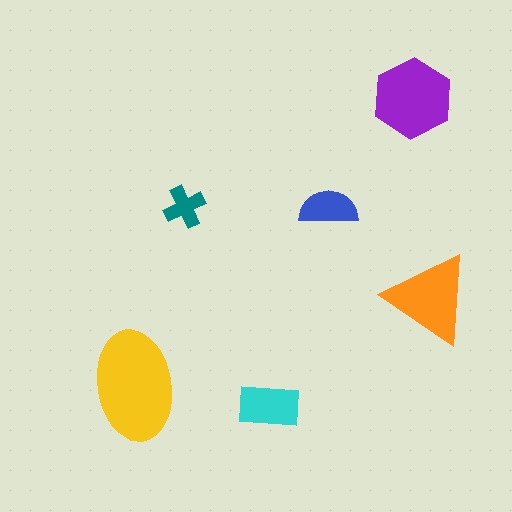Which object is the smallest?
The teal cross.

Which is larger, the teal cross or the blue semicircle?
The blue semicircle.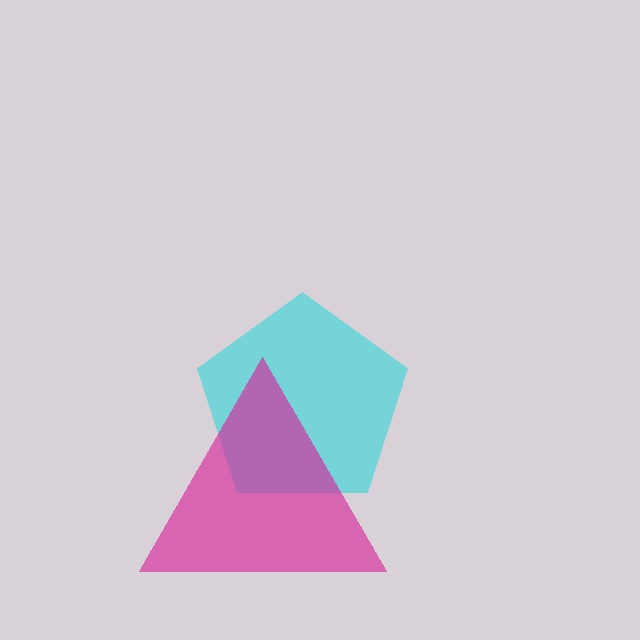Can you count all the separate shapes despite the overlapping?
Yes, there are 2 separate shapes.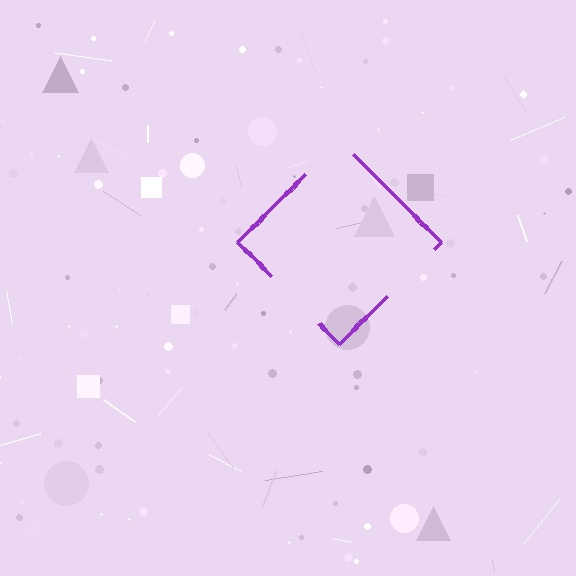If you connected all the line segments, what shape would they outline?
They would outline a diamond.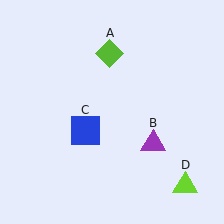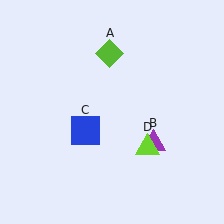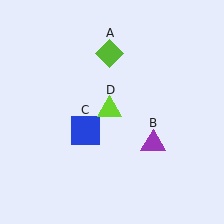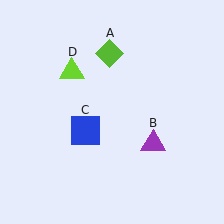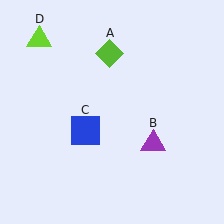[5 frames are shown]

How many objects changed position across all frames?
1 object changed position: lime triangle (object D).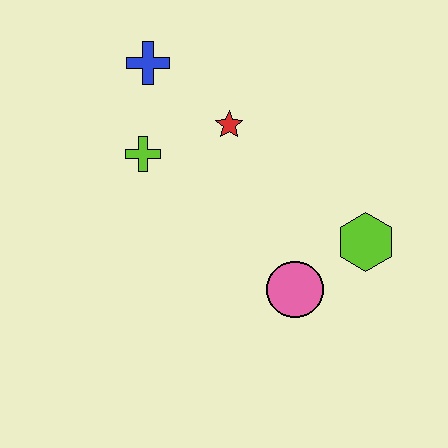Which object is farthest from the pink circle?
The blue cross is farthest from the pink circle.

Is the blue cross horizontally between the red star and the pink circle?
No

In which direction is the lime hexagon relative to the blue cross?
The lime hexagon is to the right of the blue cross.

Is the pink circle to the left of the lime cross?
No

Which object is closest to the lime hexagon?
The pink circle is closest to the lime hexagon.